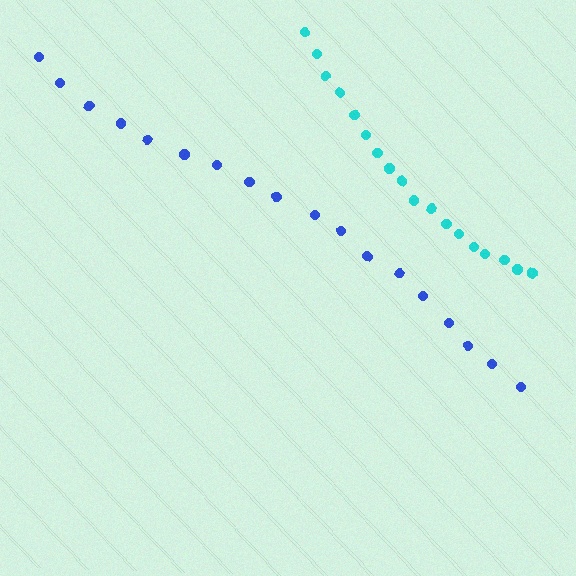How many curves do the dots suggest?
There are 2 distinct paths.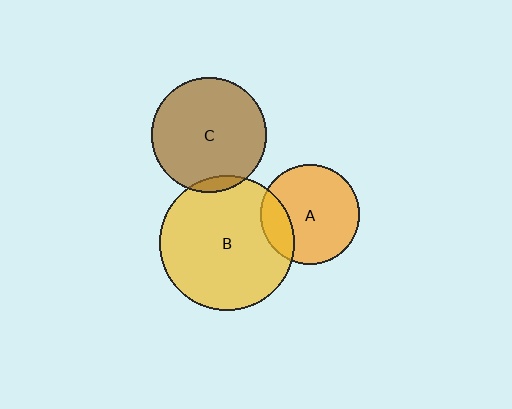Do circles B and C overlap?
Yes.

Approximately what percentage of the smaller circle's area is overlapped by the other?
Approximately 5%.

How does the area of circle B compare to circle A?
Approximately 1.8 times.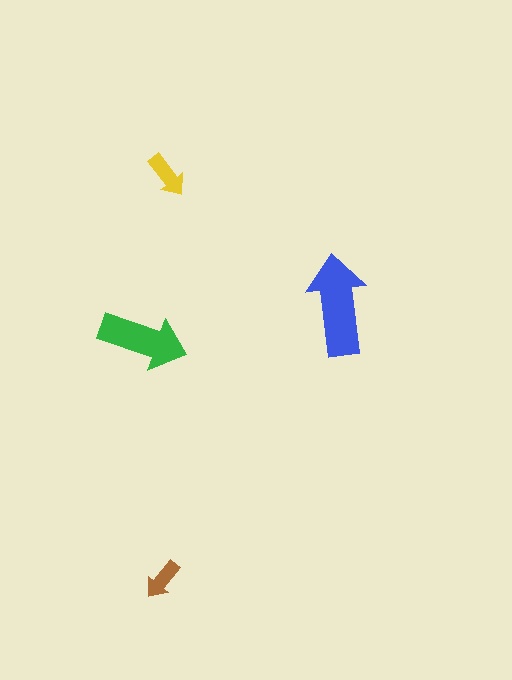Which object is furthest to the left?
The green arrow is leftmost.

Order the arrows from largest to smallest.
the blue one, the green one, the yellow one, the brown one.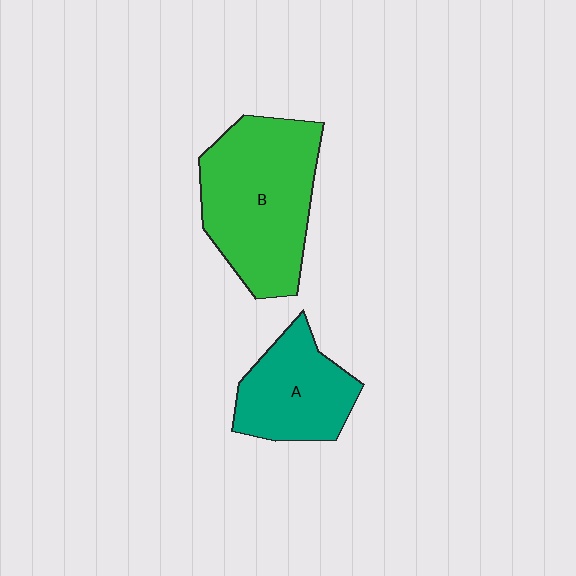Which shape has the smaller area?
Shape A (teal).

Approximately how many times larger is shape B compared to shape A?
Approximately 1.6 times.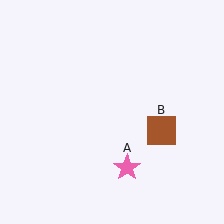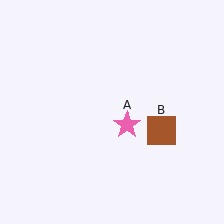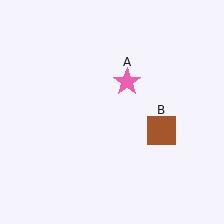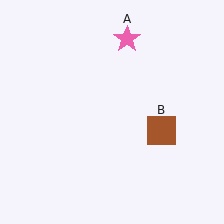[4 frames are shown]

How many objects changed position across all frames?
1 object changed position: pink star (object A).